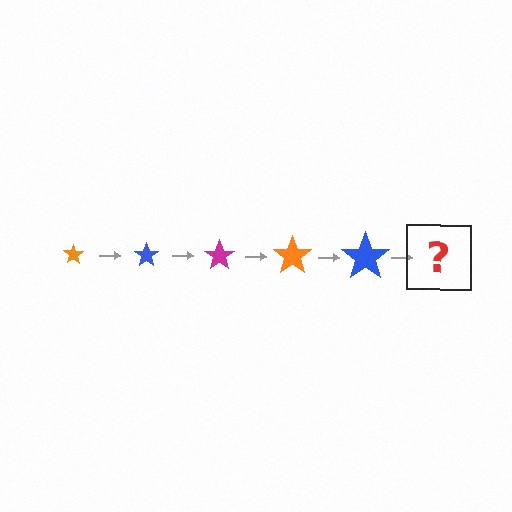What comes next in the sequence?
The next element should be a magenta star, larger than the previous one.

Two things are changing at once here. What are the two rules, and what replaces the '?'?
The two rules are that the star grows larger each step and the color cycles through orange, blue, and magenta. The '?' should be a magenta star, larger than the previous one.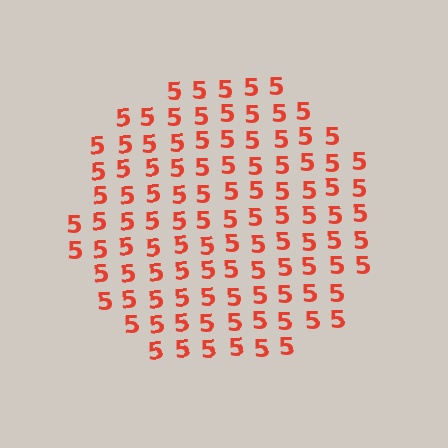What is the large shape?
The large shape is a circle.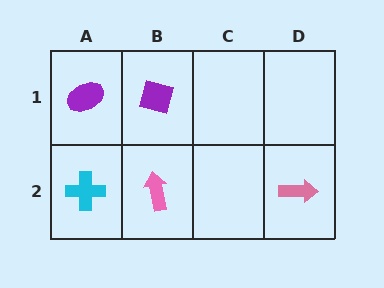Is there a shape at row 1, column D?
No, that cell is empty.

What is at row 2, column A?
A cyan cross.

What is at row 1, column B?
A purple square.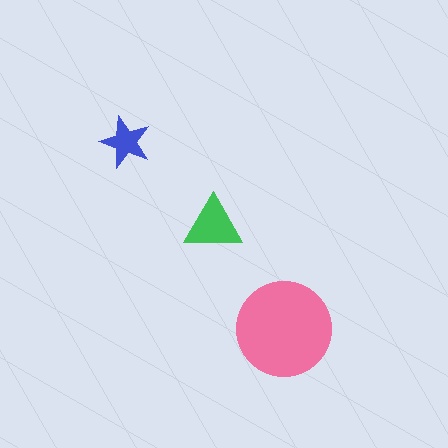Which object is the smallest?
The blue star.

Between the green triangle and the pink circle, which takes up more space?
The pink circle.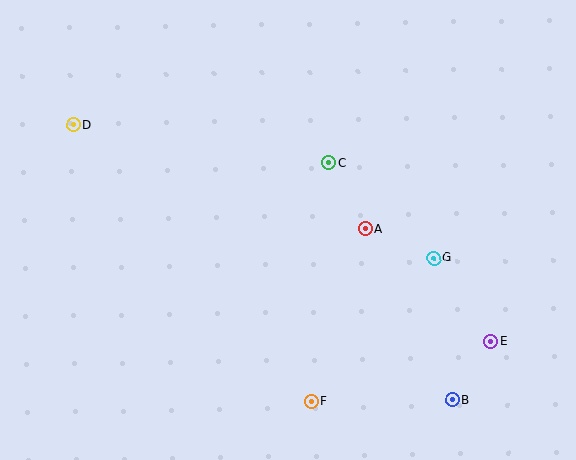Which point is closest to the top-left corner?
Point D is closest to the top-left corner.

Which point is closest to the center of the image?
Point A at (365, 229) is closest to the center.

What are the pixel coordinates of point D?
Point D is at (73, 125).